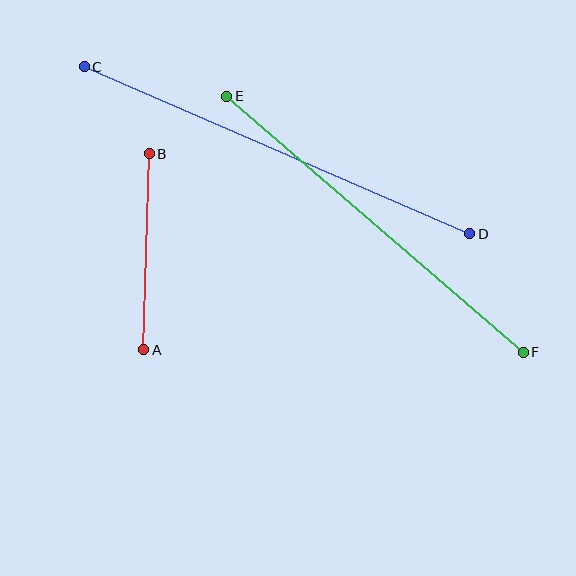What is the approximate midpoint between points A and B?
The midpoint is at approximately (147, 252) pixels.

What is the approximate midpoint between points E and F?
The midpoint is at approximately (375, 224) pixels.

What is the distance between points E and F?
The distance is approximately 391 pixels.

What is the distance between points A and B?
The distance is approximately 196 pixels.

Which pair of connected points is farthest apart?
Points C and D are farthest apart.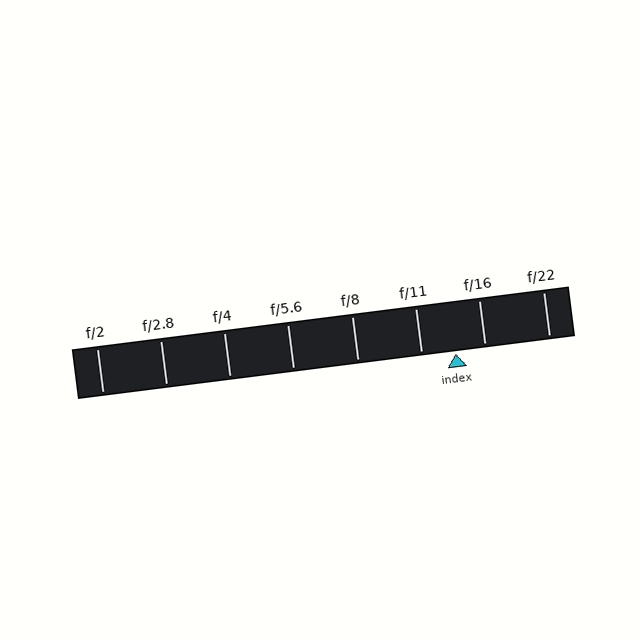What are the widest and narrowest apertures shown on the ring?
The widest aperture shown is f/2 and the narrowest is f/22.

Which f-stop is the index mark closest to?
The index mark is closest to f/16.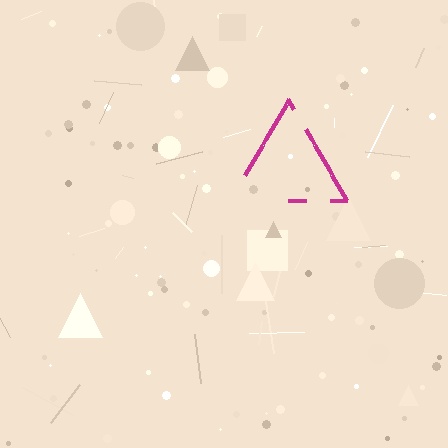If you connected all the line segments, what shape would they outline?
They would outline a triangle.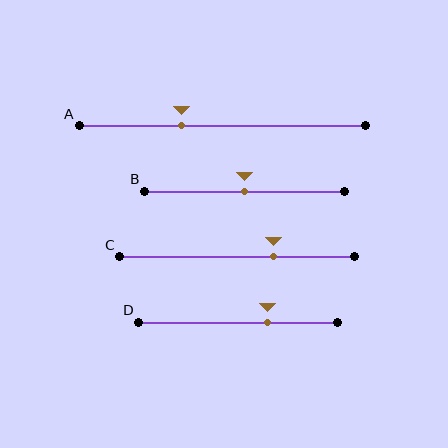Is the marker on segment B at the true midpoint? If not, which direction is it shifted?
Yes, the marker on segment B is at the true midpoint.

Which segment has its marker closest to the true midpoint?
Segment B has its marker closest to the true midpoint.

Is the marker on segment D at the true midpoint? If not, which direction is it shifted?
No, the marker on segment D is shifted to the right by about 15% of the segment length.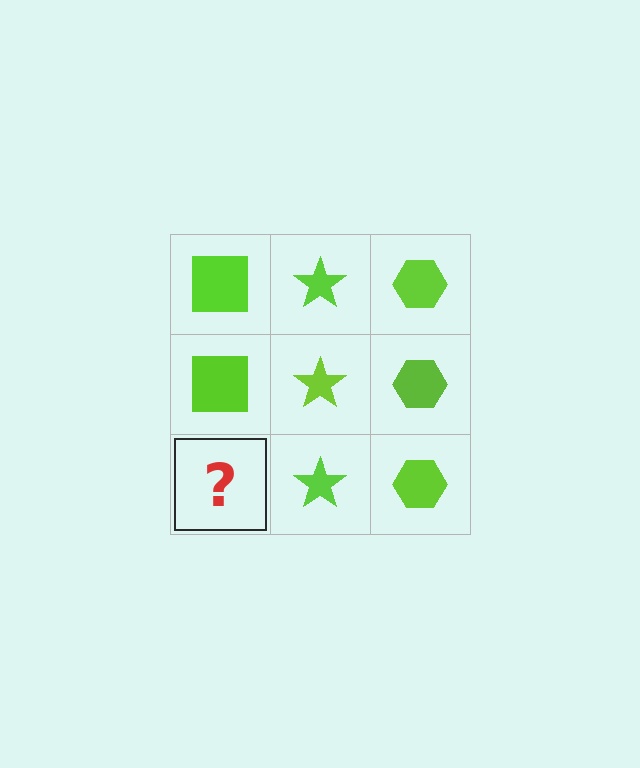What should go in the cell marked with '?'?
The missing cell should contain a lime square.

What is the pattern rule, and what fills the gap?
The rule is that each column has a consistent shape. The gap should be filled with a lime square.